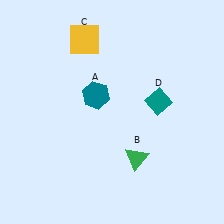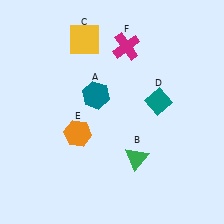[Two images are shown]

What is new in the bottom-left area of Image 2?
An orange hexagon (E) was added in the bottom-left area of Image 2.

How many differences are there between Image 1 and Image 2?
There are 2 differences between the two images.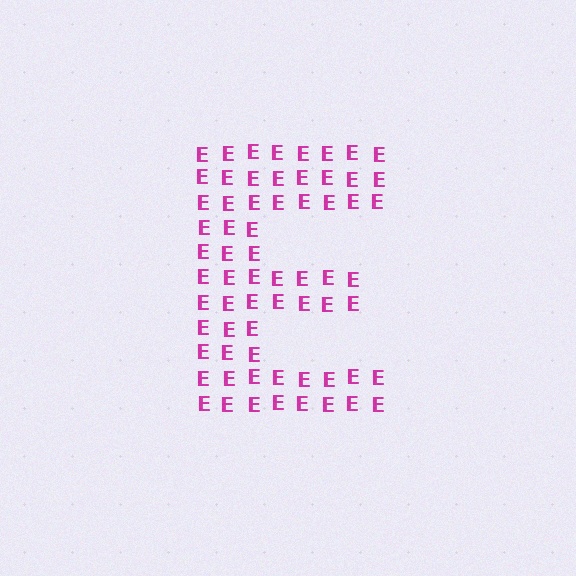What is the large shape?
The large shape is the letter E.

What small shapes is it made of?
It is made of small letter E's.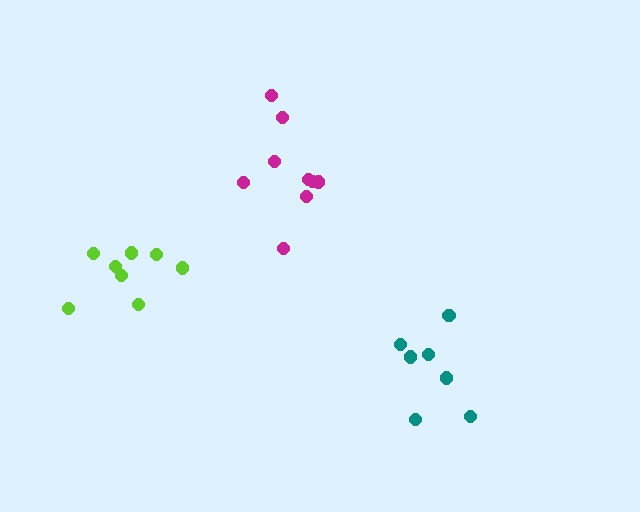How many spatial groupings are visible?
There are 3 spatial groupings.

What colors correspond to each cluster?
The clusters are colored: lime, teal, magenta.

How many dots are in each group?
Group 1: 8 dots, Group 2: 7 dots, Group 3: 9 dots (24 total).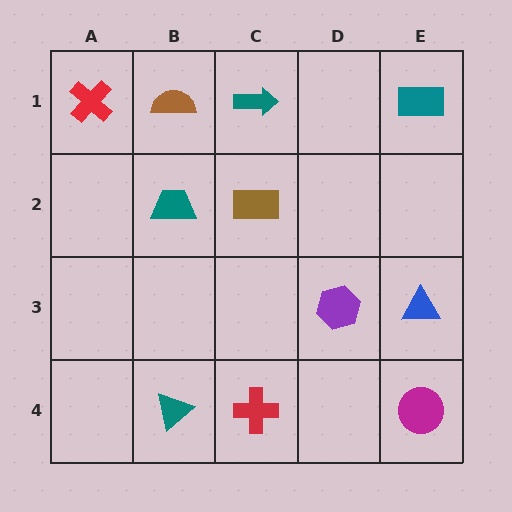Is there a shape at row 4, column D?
No, that cell is empty.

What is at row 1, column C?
A teal arrow.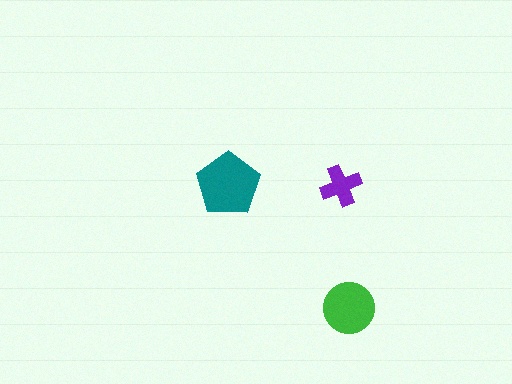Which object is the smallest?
The purple cross.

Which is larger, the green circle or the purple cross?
The green circle.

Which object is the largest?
The teal pentagon.